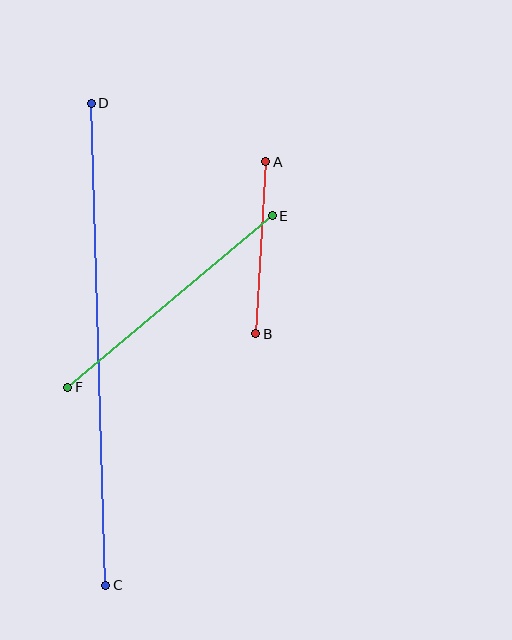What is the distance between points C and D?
The distance is approximately 482 pixels.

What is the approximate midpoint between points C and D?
The midpoint is at approximately (99, 344) pixels.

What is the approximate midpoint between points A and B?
The midpoint is at approximately (261, 248) pixels.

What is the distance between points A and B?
The distance is approximately 172 pixels.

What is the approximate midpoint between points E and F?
The midpoint is at approximately (170, 302) pixels.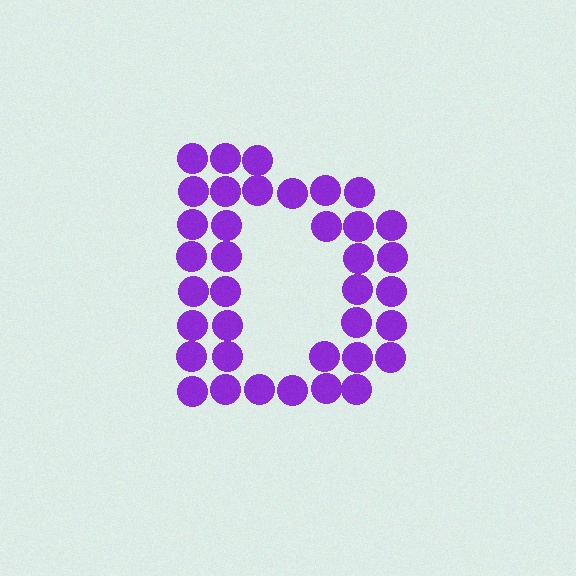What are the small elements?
The small elements are circles.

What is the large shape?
The large shape is the letter D.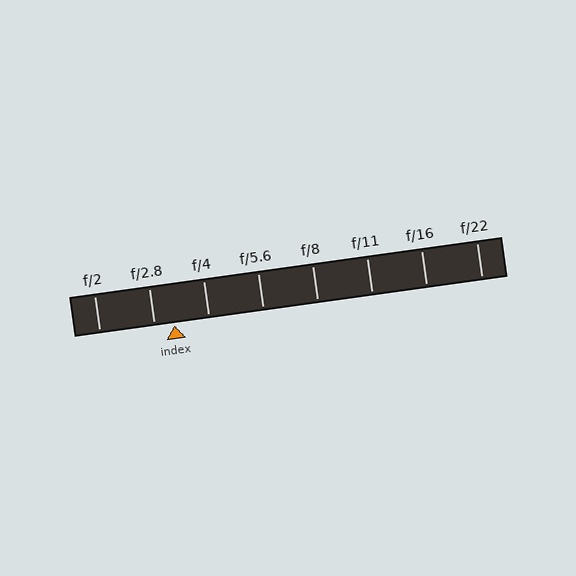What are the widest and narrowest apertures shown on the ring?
The widest aperture shown is f/2 and the narrowest is f/22.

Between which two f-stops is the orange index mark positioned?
The index mark is between f/2.8 and f/4.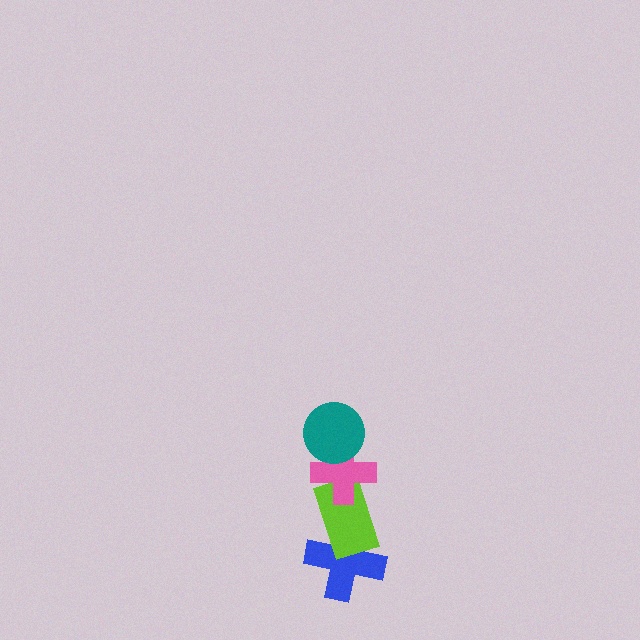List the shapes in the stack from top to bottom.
From top to bottom: the teal circle, the pink cross, the lime rectangle, the blue cross.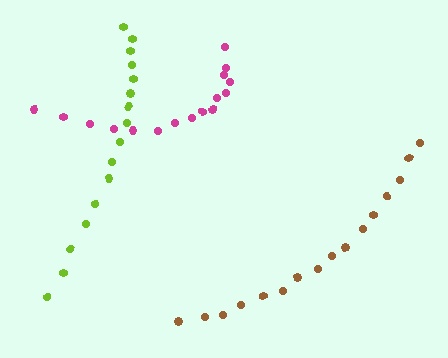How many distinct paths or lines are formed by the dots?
There are 3 distinct paths.